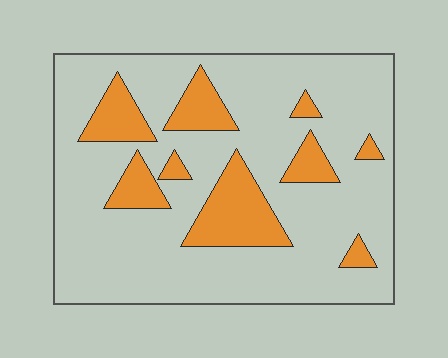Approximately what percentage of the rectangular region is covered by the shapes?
Approximately 20%.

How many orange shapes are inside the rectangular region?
9.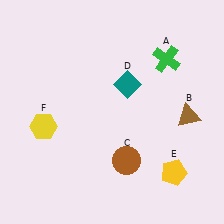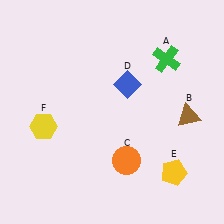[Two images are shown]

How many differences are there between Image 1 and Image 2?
There are 2 differences between the two images.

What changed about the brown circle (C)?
In Image 1, C is brown. In Image 2, it changed to orange.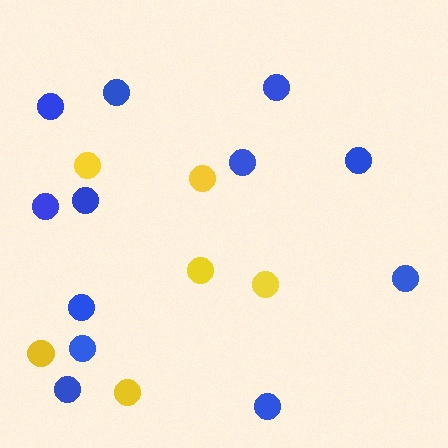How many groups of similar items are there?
There are 2 groups: one group of blue circles (12) and one group of yellow circles (6).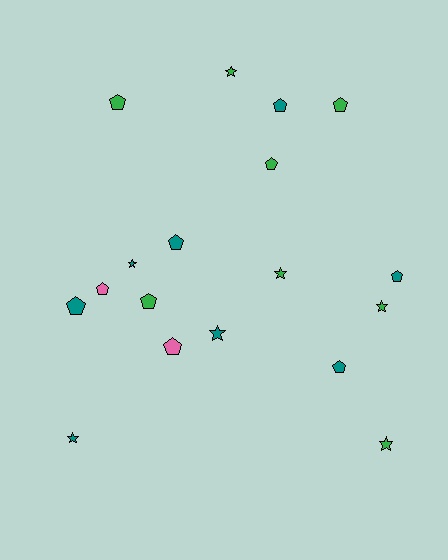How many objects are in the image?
There are 18 objects.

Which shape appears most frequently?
Pentagon, with 11 objects.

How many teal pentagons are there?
There are 5 teal pentagons.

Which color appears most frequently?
Teal, with 8 objects.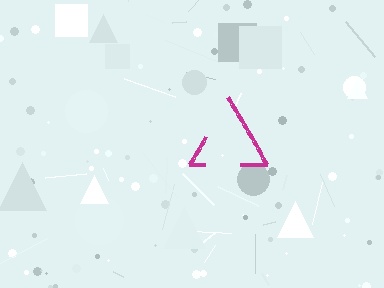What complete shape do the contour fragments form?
The contour fragments form a triangle.